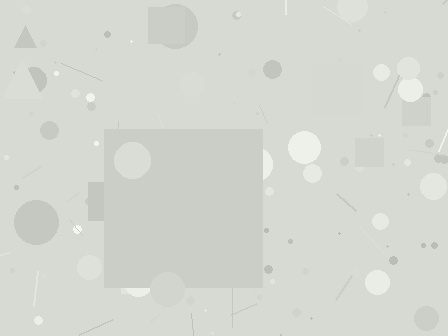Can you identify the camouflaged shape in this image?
The camouflaged shape is a square.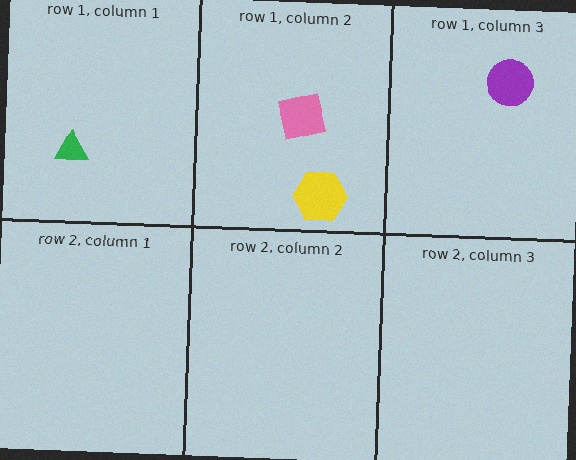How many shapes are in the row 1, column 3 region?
1.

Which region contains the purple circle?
The row 1, column 3 region.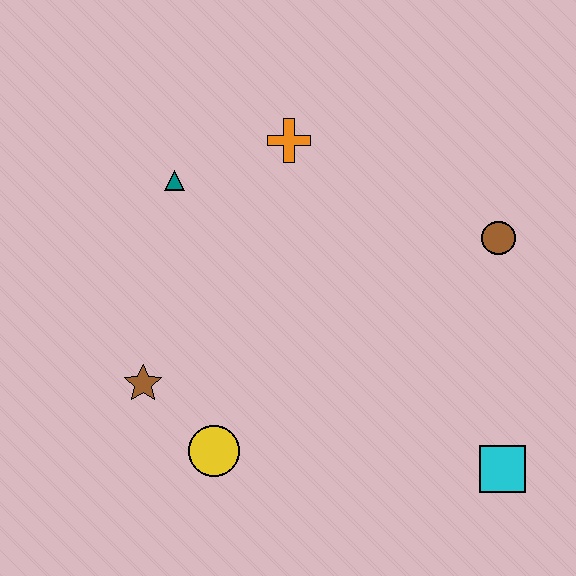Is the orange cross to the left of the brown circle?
Yes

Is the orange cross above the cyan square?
Yes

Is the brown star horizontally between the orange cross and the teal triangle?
No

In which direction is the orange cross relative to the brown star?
The orange cross is above the brown star.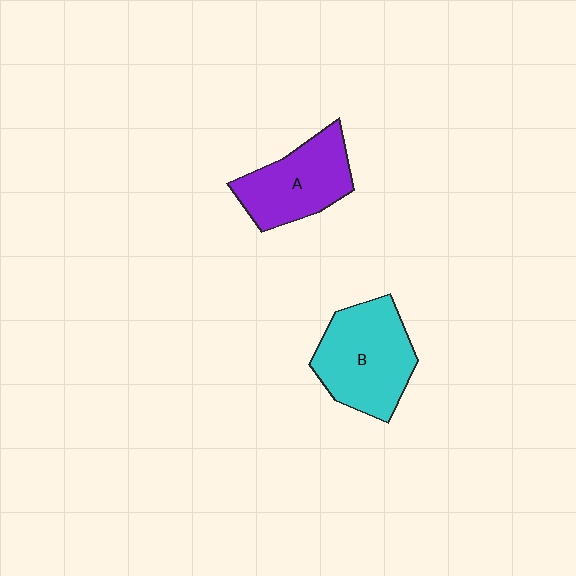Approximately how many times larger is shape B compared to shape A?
Approximately 1.2 times.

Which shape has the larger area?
Shape B (cyan).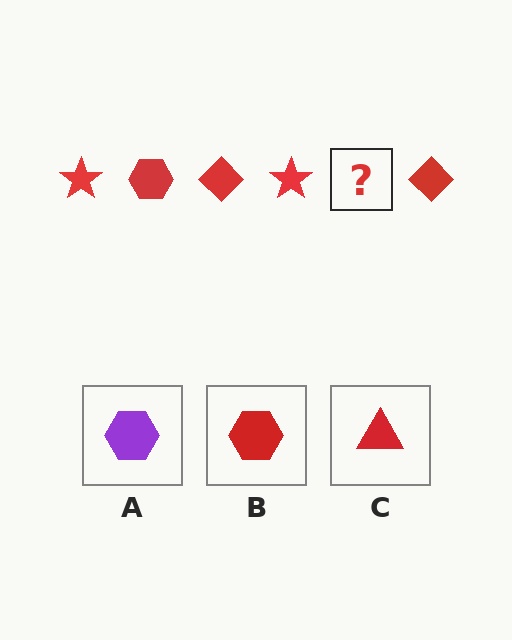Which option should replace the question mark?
Option B.